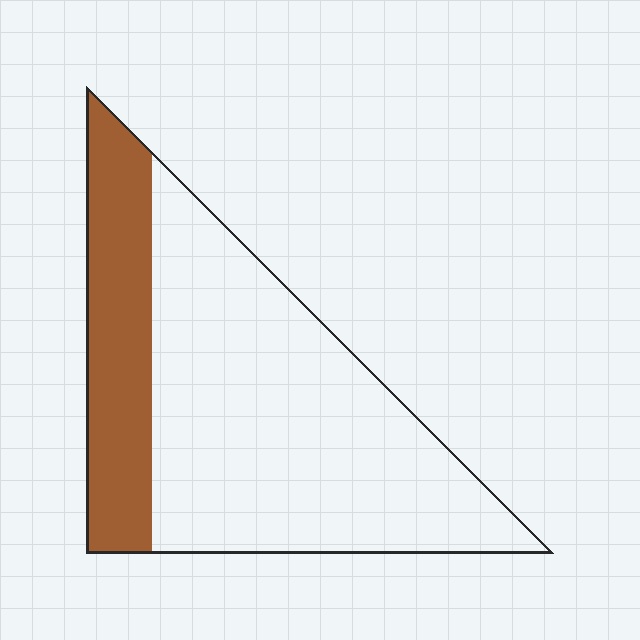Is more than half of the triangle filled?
No.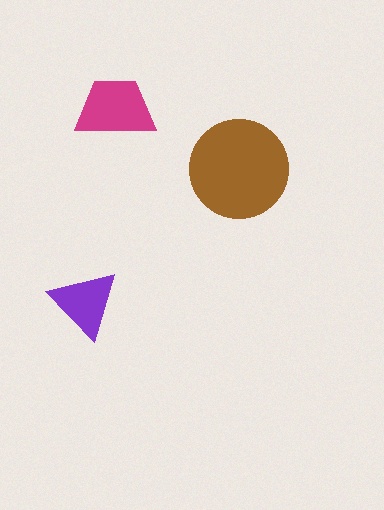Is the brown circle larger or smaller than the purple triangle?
Larger.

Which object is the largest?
The brown circle.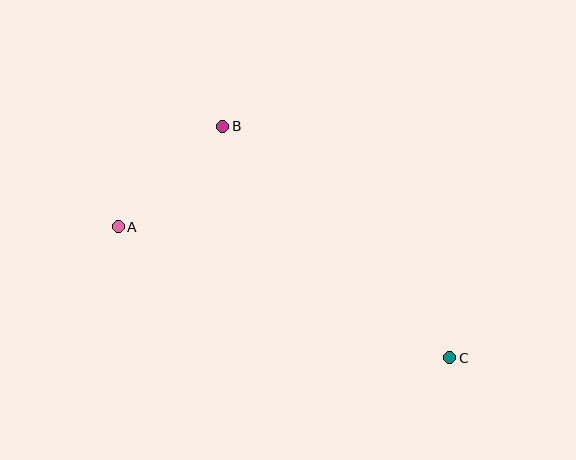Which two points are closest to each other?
Points A and B are closest to each other.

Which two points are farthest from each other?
Points A and C are farthest from each other.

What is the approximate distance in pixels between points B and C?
The distance between B and C is approximately 324 pixels.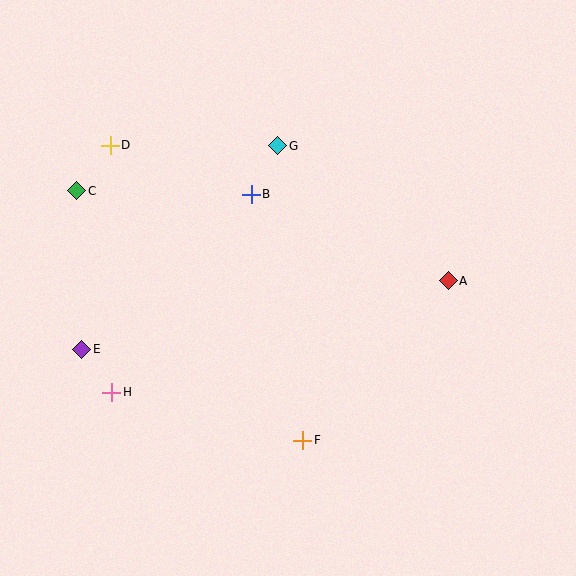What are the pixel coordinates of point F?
Point F is at (303, 440).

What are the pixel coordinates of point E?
Point E is at (82, 349).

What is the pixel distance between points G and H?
The distance between G and H is 297 pixels.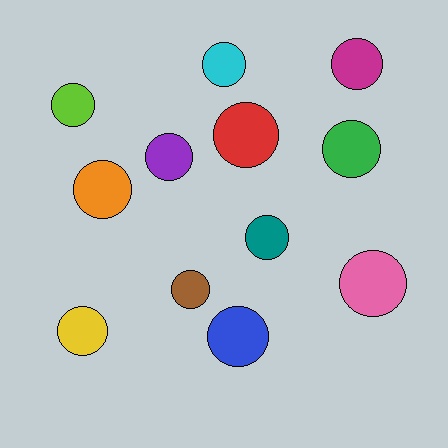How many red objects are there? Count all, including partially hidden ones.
There is 1 red object.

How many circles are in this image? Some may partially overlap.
There are 12 circles.